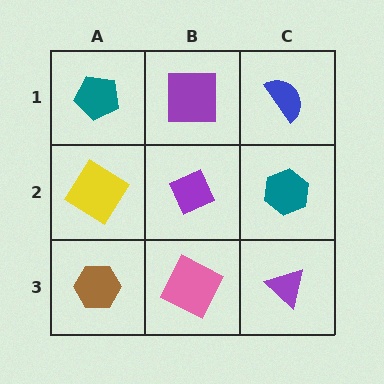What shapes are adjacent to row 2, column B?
A purple square (row 1, column B), a pink square (row 3, column B), a yellow diamond (row 2, column A), a teal hexagon (row 2, column C).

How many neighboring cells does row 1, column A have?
2.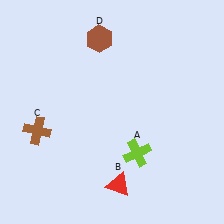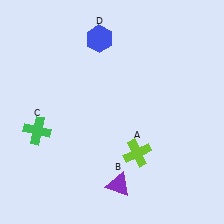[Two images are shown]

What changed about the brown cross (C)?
In Image 1, C is brown. In Image 2, it changed to green.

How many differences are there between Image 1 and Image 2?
There are 3 differences between the two images.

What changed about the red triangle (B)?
In Image 1, B is red. In Image 2, it changed to purple.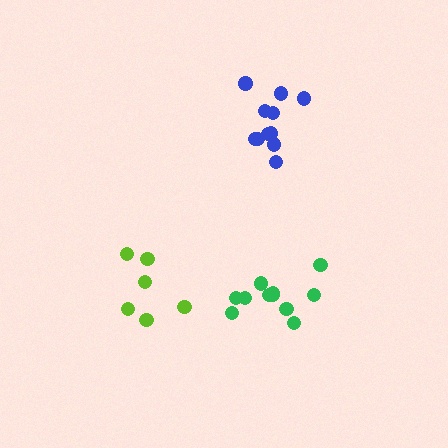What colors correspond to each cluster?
The clusters are colored: green, lime, blue.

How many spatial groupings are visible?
There are 3 spatial groupings.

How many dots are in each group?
Group 1: 11 dots, Group 2: 6 dots, Group 3: 11 dots (28 total).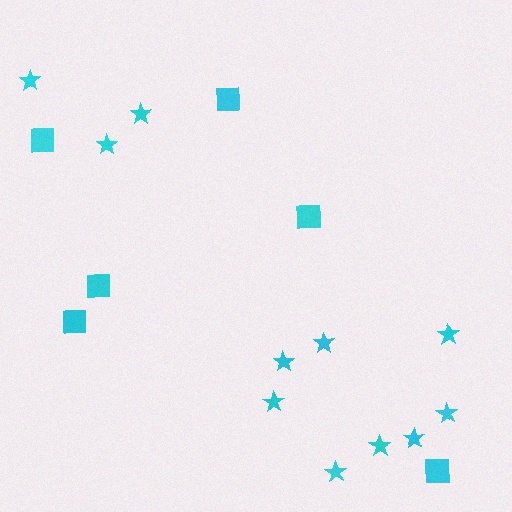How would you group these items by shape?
There are 2 groups: one group of stars (11) and one group of squares (6).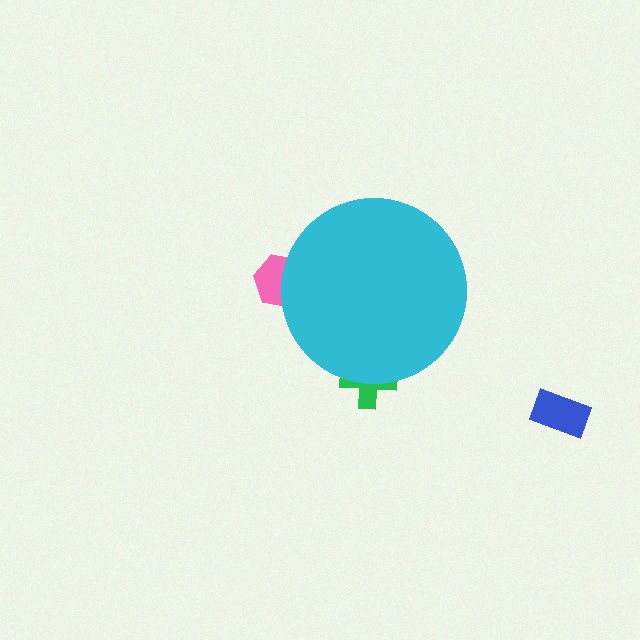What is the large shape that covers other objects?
A cyan circle.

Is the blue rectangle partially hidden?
No, the blue rectangle is fully visible.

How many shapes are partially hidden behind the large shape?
2 shapes are partially hidden.